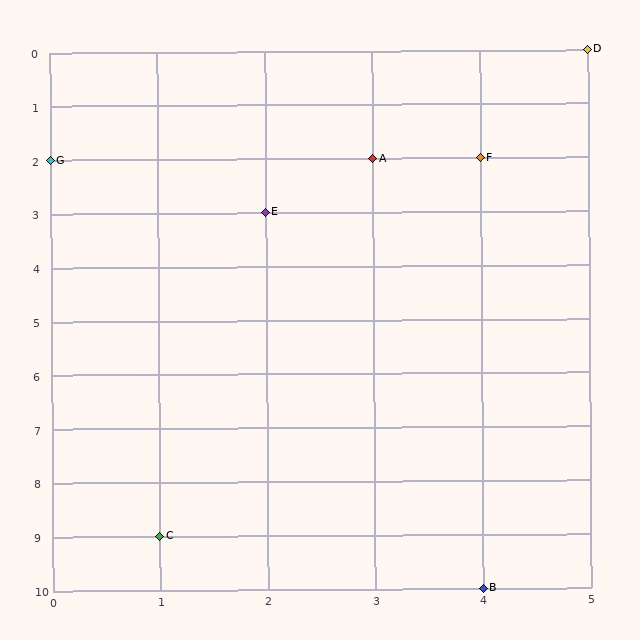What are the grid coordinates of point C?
Point C is at grid coordinates (1, 9).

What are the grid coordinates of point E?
Point E is at grid coordinates (2, 3).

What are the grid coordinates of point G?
Point G is at grid coordinates (0, 2).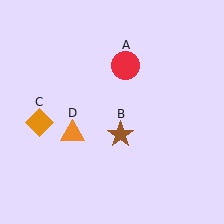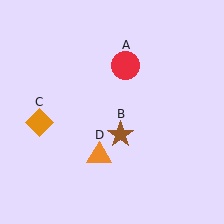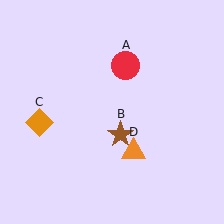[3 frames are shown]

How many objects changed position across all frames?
1 object changed position: orange triangle (object D).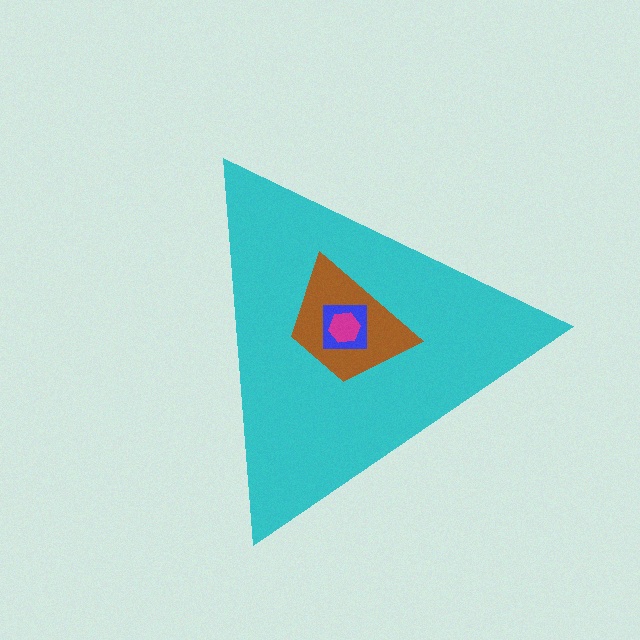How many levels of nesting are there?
4.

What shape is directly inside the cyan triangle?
The brown trapezoid.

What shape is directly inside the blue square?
The magenta hexagon.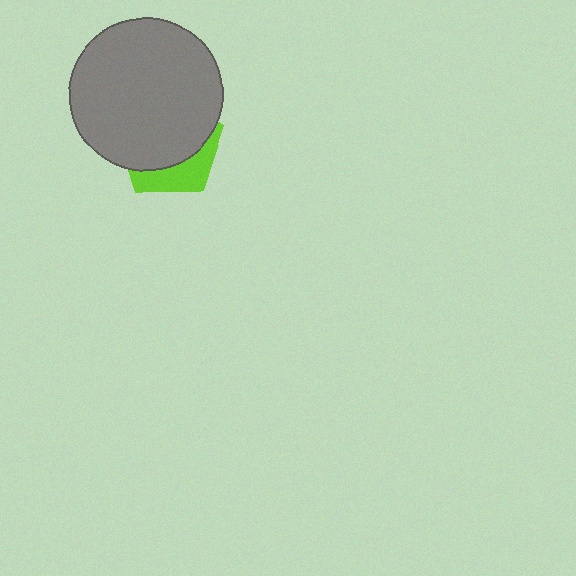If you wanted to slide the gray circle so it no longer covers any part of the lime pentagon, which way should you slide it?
Slide it up — that is the most direct way to separate the two shapes.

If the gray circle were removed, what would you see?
You would see the complete lime pentagon.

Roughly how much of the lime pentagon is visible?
A small part of it is visible (roughly 30%).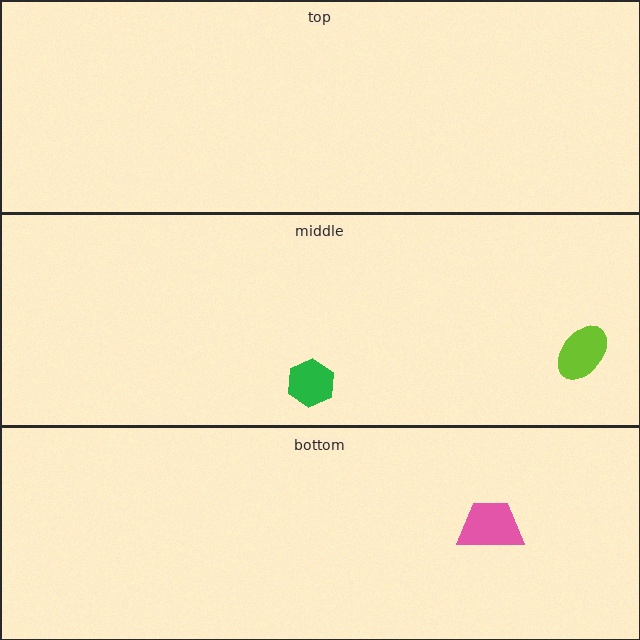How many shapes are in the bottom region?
1.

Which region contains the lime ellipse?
The middle region.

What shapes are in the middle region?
The lime ellipse, the green hexagon.